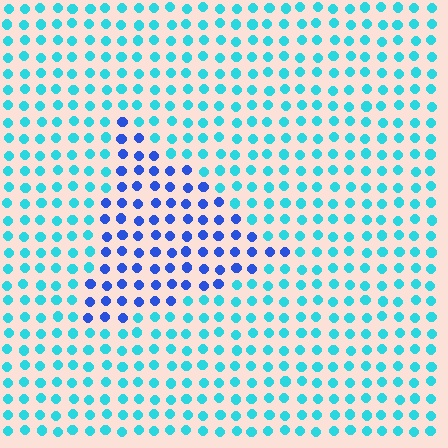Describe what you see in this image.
The image is filled with small cyan elements in a uniform arrangement. A triangle-shaped region is visible where the elements are tinted to a slightly different hue, forming a subtle color boundary.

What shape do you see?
I see a triangle.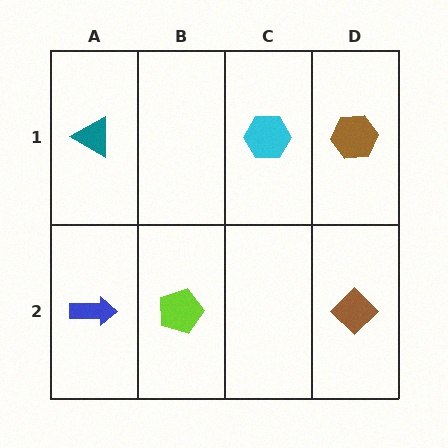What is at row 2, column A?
A blue arrow.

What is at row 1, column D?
A brown hexagon.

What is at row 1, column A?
A teal triangle.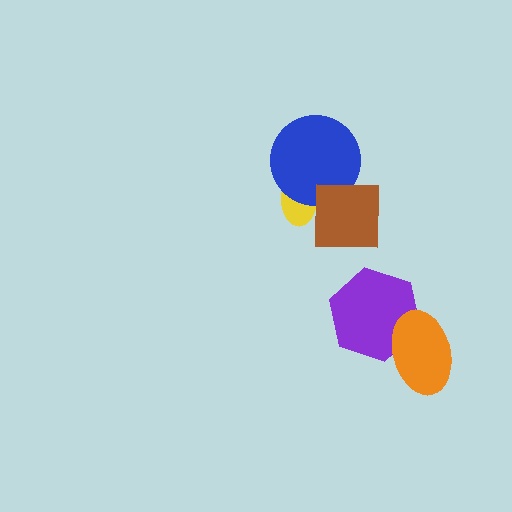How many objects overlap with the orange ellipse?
1 object overlaps with the orange ellipse.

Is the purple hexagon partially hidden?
Yes, it is partially covered by another shape.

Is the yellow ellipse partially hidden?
Yes, it is partially covered by another shape.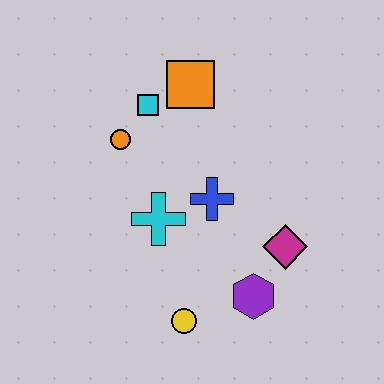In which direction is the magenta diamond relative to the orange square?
The magenta diamond is below the orange square.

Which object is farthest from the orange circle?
The purple hexagon is farthest from the orange circle.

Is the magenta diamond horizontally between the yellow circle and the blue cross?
No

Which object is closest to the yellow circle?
The purple hexagon is closest to the yellow circle.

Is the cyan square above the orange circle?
Yes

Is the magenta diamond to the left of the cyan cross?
No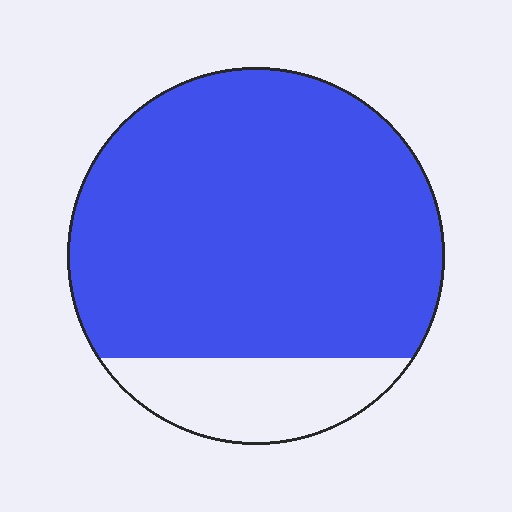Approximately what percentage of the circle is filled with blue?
Approximately 85%.